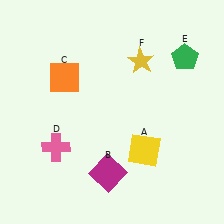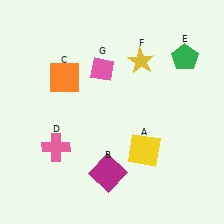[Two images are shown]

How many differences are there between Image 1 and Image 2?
There is 1 difference between the two images.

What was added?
A pink diamond (G) was added in Image 2.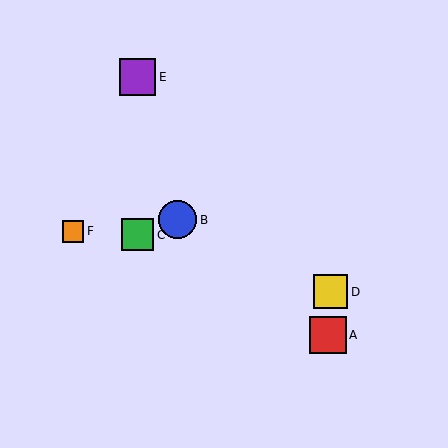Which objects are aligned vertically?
Objects C, E are aligned vertically.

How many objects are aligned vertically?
2 objects (C, E) are aligned vertically.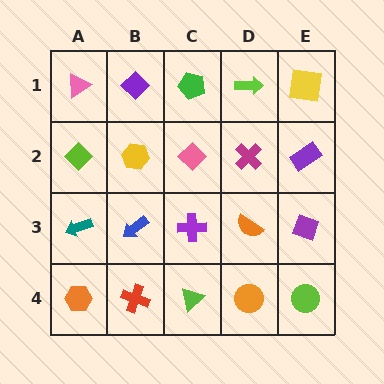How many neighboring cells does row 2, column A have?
3.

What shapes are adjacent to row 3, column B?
A yellow hexagon (row 2, column B), a red cross (row 4, column B), a teal arrow (row 3, column A), a purple cross (row 3, column C).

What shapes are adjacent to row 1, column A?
A lime diamond (row 2, column A), a purple diamond (row 1, column B).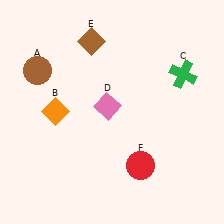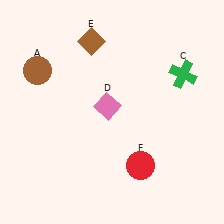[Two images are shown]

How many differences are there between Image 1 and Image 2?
There is 1 difference between the two images.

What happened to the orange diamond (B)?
The orange diamond (B) was removed in Image 2. It was in the top-left area of Image 1.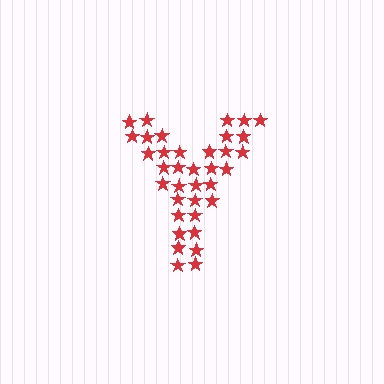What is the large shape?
The large shape is the letter Y.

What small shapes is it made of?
It is made of small stars.